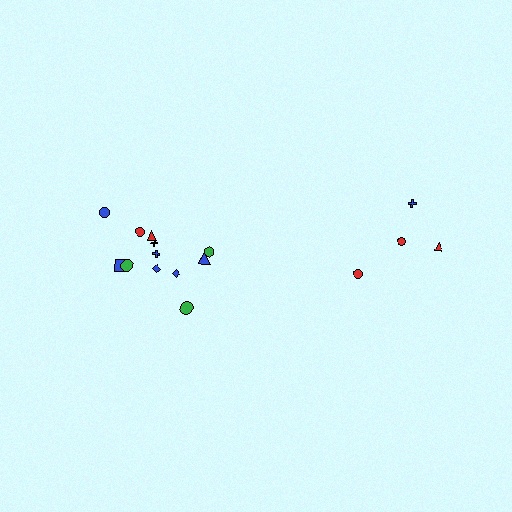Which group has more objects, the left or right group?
The left group.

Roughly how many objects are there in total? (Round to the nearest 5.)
Roughly 15 objects in total.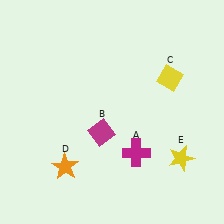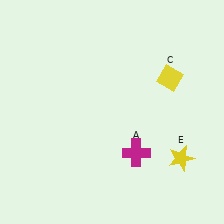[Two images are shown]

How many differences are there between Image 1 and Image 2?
There are 2 differences between the two images.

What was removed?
The magenta diamond (B), the orange star (D) were removed in Image 2.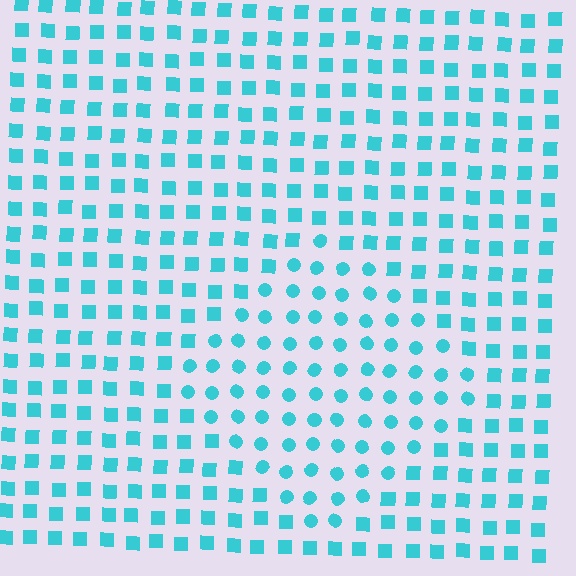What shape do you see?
I see a diamond.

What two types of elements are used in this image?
The image uses circles inside the diamond region and squares outside it.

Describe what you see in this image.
The image is filled with small cyan elements arranged in a uniform grid. A diamond-shaped region contains circles, while the surrounding area contains squares. The boundary is defined purely by the change in element shape.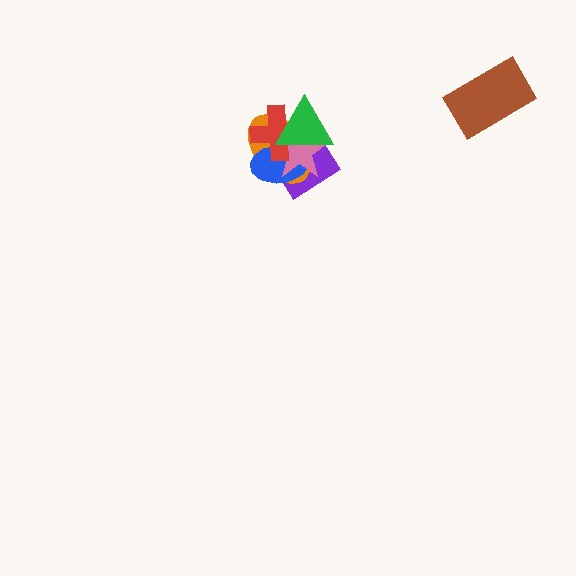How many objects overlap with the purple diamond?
5 objects overlap with the purple diamond.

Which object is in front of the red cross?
The green triangle is in front of the red cross.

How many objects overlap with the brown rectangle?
0 objects overlap with the brown rectangle.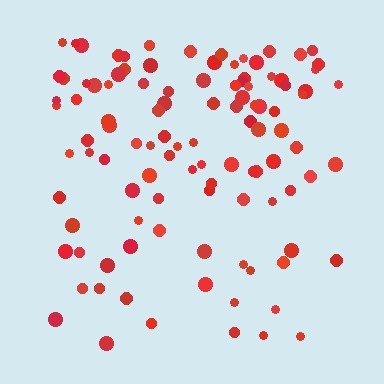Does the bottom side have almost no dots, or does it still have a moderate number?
Still a moderate number, just noticeably fewer than the top.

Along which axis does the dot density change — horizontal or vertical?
Vertical.